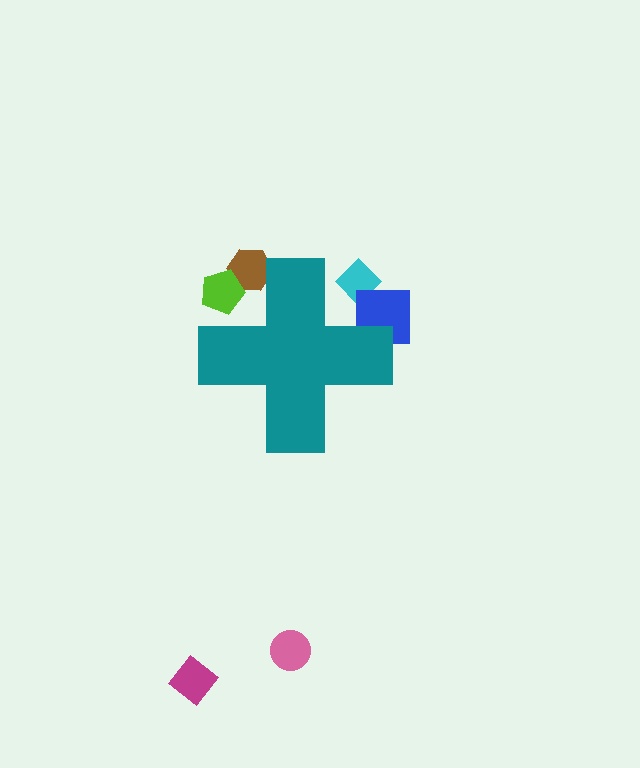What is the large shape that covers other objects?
A teal cross.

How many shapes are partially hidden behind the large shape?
4 shapes are partially hidden.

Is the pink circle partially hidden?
No, the pink circle is fully visible.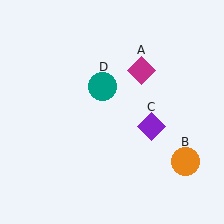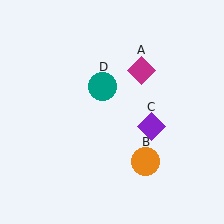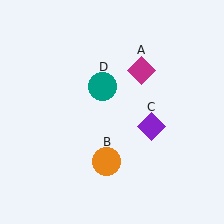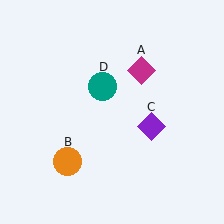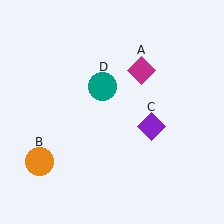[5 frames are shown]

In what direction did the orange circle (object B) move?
The orange circle (object B) moved left.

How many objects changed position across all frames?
1 object changed position: orange circle (object B).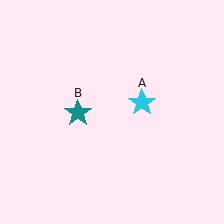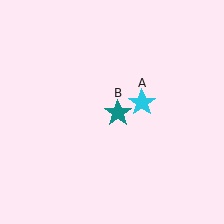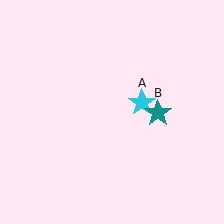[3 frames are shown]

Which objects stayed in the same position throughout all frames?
Cyan star (object A) remained stationary.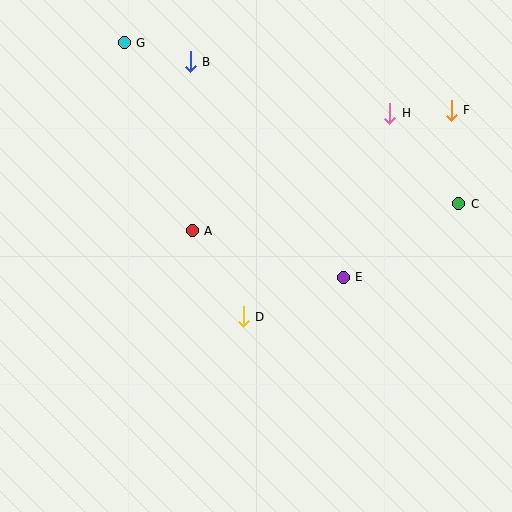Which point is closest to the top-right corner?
Point F is closest to the top-right corner.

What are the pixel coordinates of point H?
Point H is at (390, 113).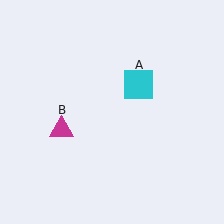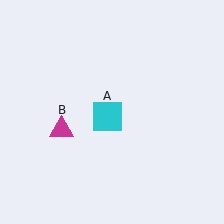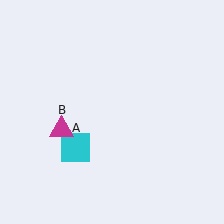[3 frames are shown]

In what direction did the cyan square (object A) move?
The cyan square (object A) moved down and to the left.